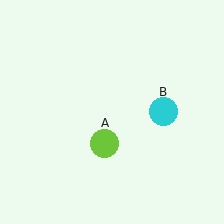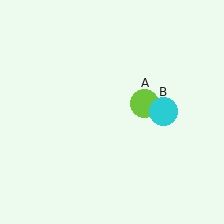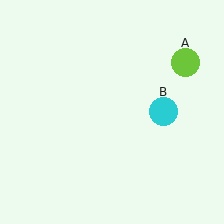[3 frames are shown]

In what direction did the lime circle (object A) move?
The lime circle (object A) moved up and to the right.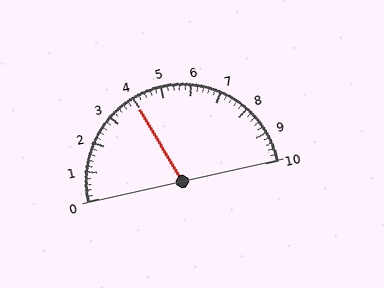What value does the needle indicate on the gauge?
The needle indicates approximately 4.0.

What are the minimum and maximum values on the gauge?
The gauge ranges from 0 to 10.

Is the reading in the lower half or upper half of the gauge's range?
The reading is in the lower half of the range (0 to 10).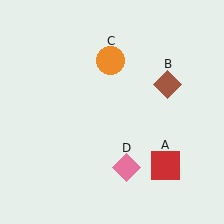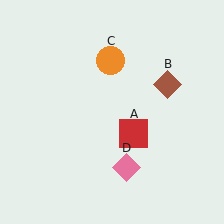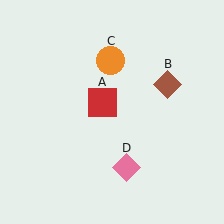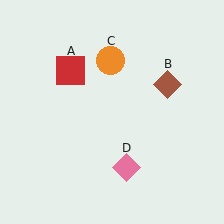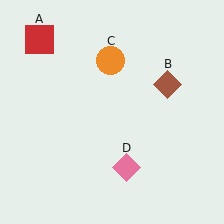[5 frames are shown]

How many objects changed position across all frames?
1 object changed position: red square (object A).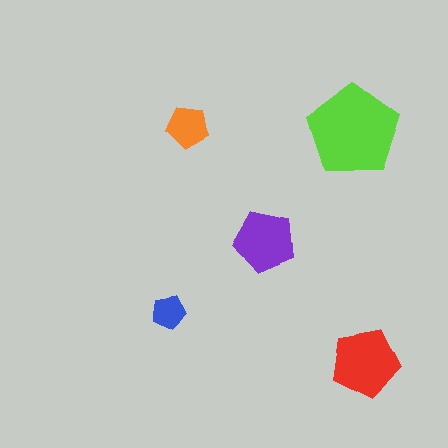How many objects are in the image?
There are 5 objects in the image.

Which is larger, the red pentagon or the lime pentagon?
The lime one.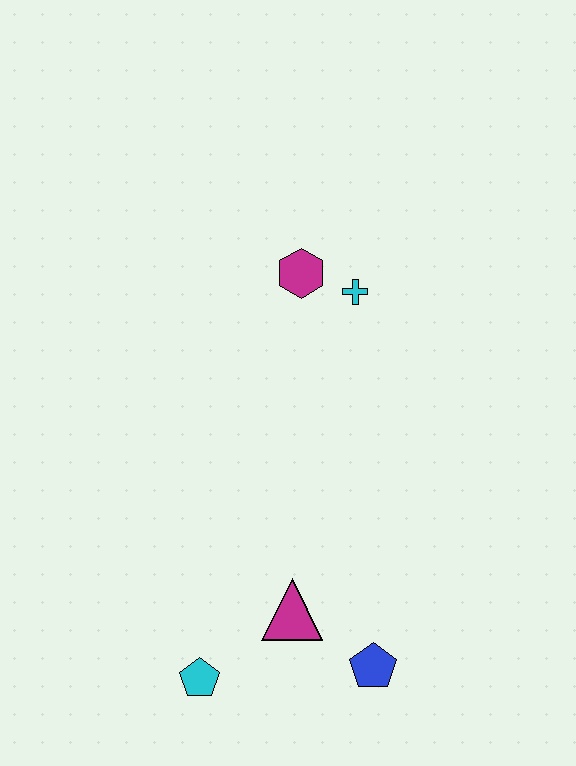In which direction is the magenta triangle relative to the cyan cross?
The magenta triangle is below the cyan cross.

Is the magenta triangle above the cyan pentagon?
Yes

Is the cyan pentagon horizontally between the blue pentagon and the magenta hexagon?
No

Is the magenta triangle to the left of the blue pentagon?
Yes